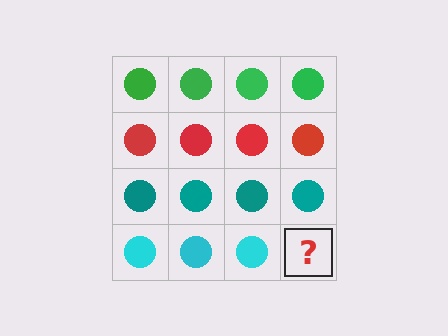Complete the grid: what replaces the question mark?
The question mark should be replaced with a cyan circle.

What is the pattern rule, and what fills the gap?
The rule is that each row has a consistent color. The gap should be filled with a cyan circle.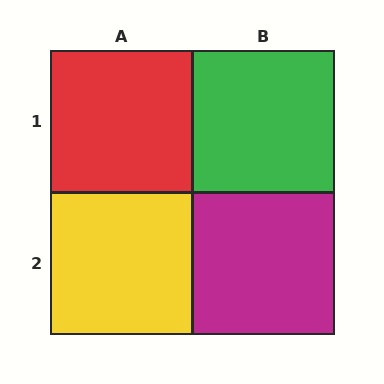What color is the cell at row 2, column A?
Yellow.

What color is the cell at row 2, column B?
Magenta.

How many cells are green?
1 cell is green.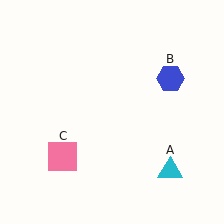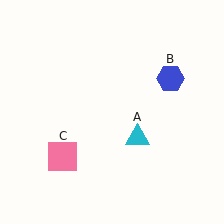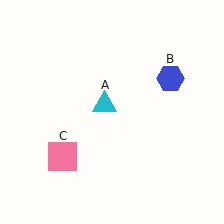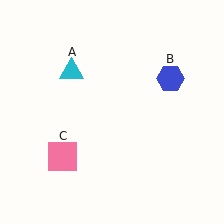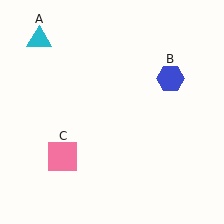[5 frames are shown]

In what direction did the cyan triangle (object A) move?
The cyan triangle (object A) moved up and to the left.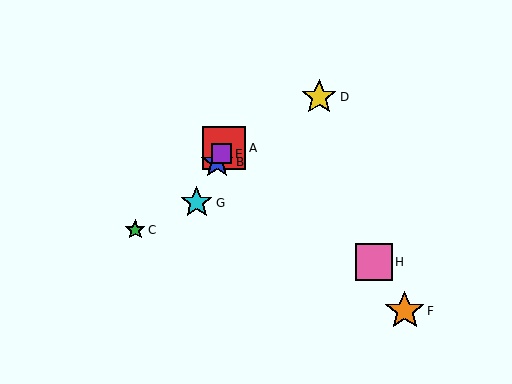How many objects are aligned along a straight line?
4 objects (A, B, E, G) are aligned along a straight line.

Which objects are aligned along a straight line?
Objects A, B, E, G are aligned along a straight line.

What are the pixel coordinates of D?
Object D is at (319, 97).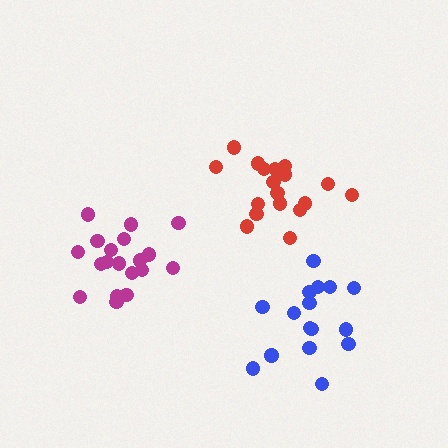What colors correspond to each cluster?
The clusters are colored: red, magenta, blue.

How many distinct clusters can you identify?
There are 3 distinct clusters.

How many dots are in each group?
Group 1: 19 dots, Group 2: 19 dots, Group 3: 16 dots (54 total).